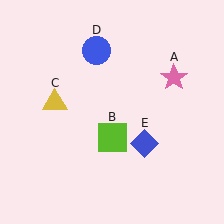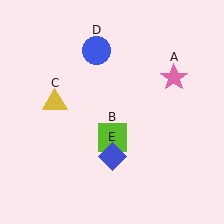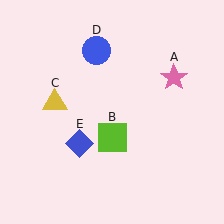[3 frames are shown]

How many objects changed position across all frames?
1 object changed position: blue diamond (object E).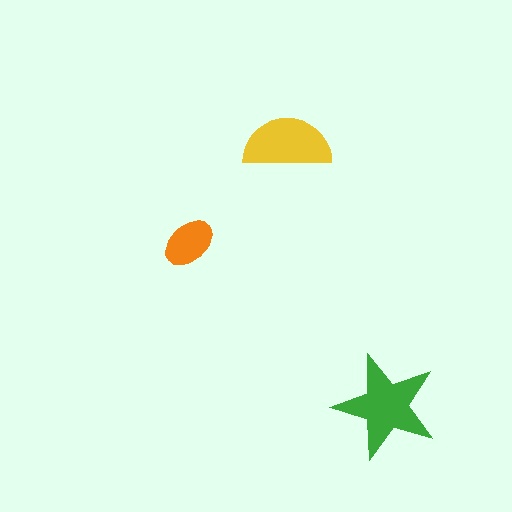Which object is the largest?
The green star.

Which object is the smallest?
The orange ellipse.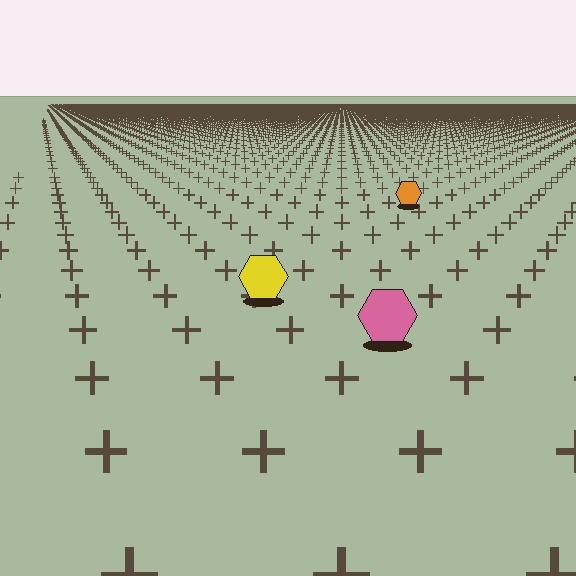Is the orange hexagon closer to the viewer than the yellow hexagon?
No. The yellow hexagon is closer — you can tell from the texture gradient: the ground texture is coarser near it.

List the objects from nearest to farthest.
From nearest to farthest: the pink hexagon, the yellow hexagon, the orange hexagon.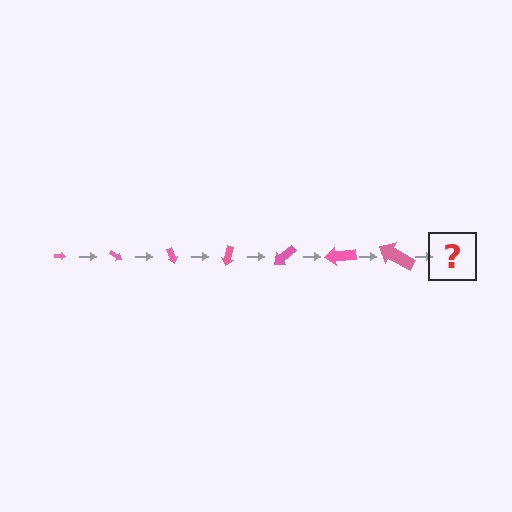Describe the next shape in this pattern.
It should be an arrow, larger than the previous one and rotated 245 degrees from the start.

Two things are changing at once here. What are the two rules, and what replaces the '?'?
The two rules are that the arrow grows larger each step and it rotates 35 degrees each step. The '?' should be an arrow, larger than the previous one and rotated 245 degrees from the start.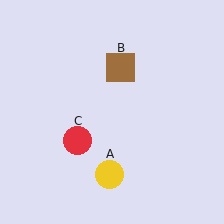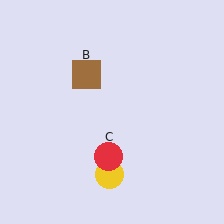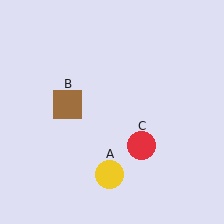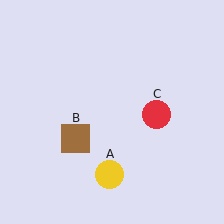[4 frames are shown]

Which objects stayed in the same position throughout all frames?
Yellow circle (object A) remained stationary.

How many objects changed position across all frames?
2 objects changed position: brown square (object B), red circle (object C).